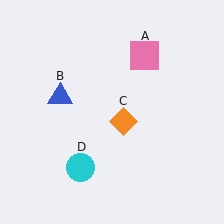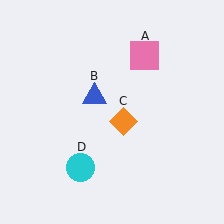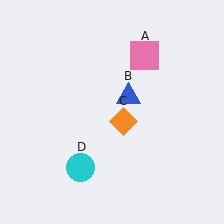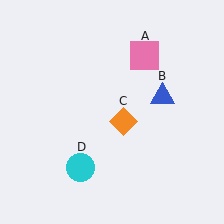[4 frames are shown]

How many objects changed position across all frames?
1 object changed position: blue triangle (object B).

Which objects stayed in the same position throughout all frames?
Pink square (object A) and orange diamond (object C) and cyan circle (object D) remained stationary.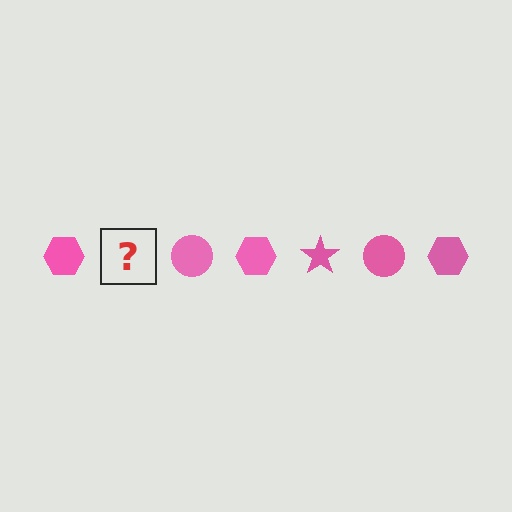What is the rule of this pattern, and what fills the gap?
The rule is that the pattern cycles through hexagon, star, circle shapes in pink. The gap should be filled with a pink star.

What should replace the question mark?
The question mark should be replaced with a pink star.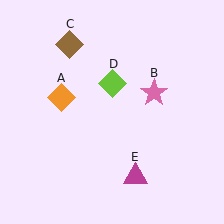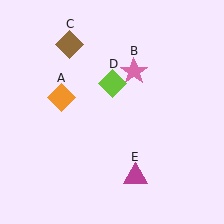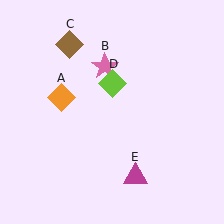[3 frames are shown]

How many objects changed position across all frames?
1 object changed position: pink star (object B).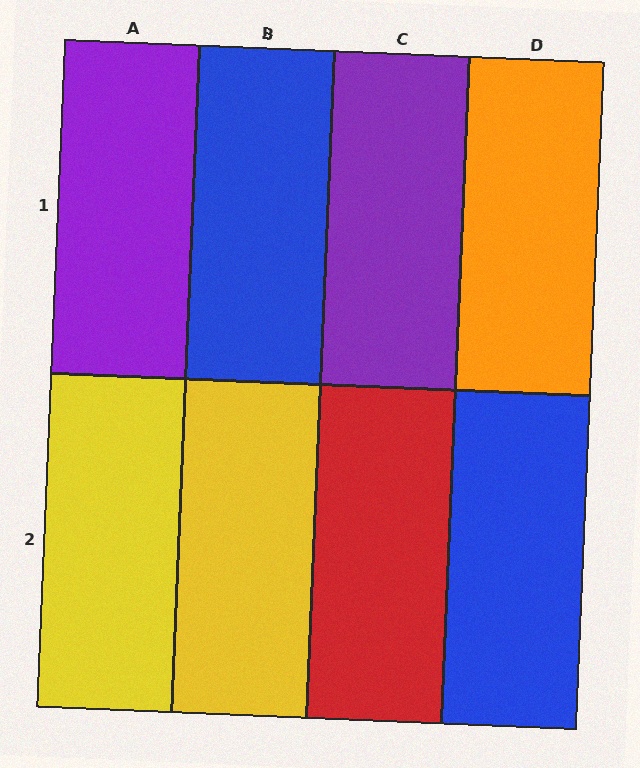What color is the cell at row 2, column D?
Blue.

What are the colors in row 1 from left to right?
Purple, blue, purple, orange.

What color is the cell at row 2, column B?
Yellow.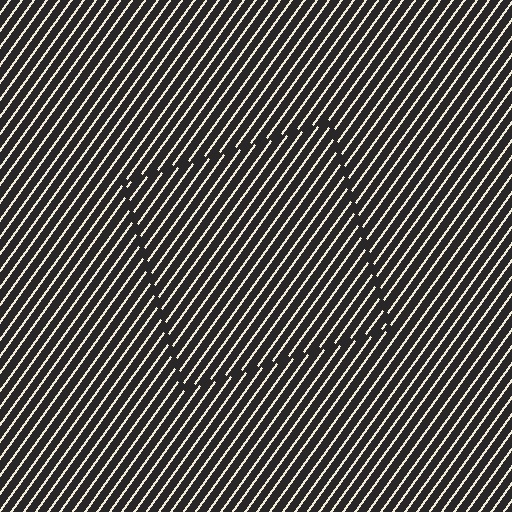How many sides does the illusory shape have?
4 sides — the line-ends trace a square.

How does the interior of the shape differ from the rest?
The interior of the shape contains the same grating, shifted by half a period — the contour is defined by the phase discontinuity where line-ends from the inner and outer gratings abut.